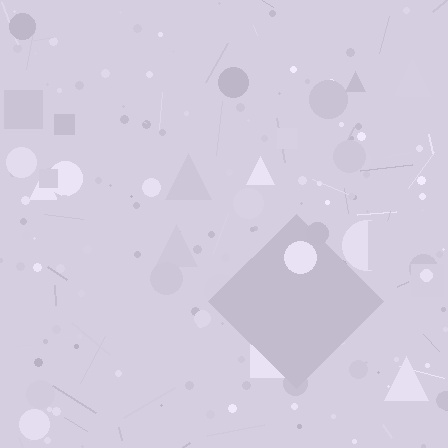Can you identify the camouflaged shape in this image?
The camouflaged shape is a diamond.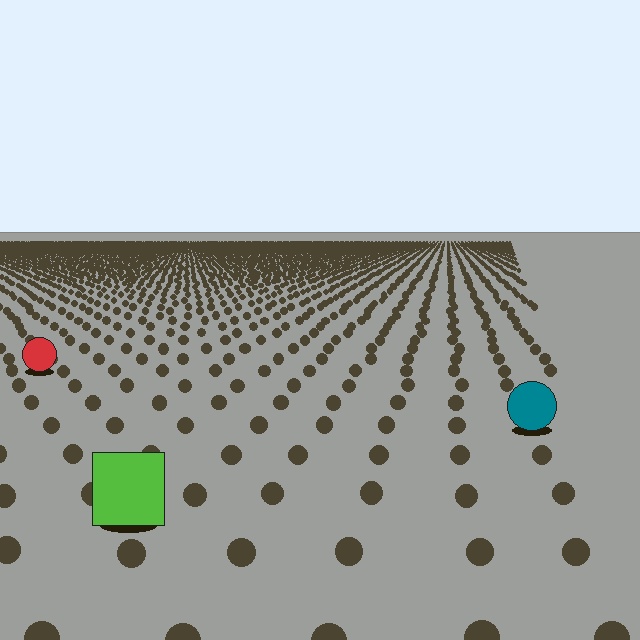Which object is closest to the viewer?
The lime square is closest. The texture marks near it are larger and more spread out.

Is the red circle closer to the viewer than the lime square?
No. The lime square is closer — you can tell from the texture gradient: the ground texture is coarser near it.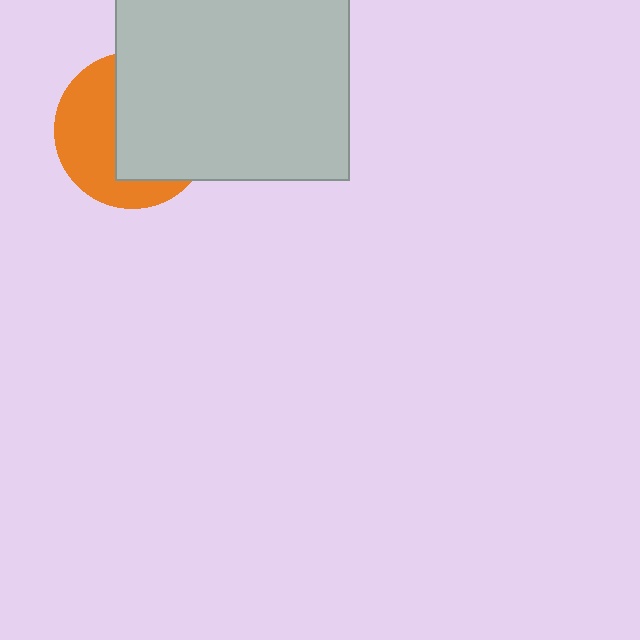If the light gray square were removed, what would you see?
You would see the complete orange circle.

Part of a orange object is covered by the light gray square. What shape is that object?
It is a circle.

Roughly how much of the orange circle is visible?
A small part of it is visible (roughly 45%).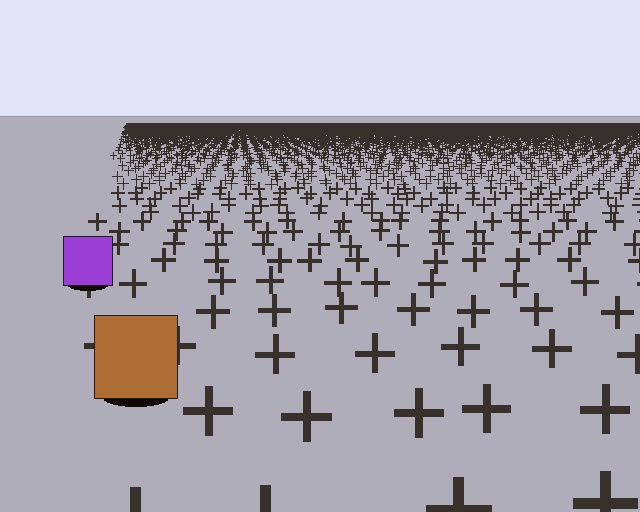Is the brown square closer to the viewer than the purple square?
Yes. The brown square is closer — you can tell from the texture gradient: the ground texture is coarser near it.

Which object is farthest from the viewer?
The purple square is farthest from the viewer. It appears smaller and the ground texture around it is denser.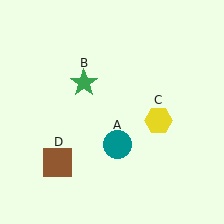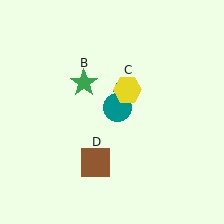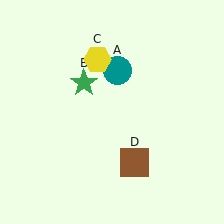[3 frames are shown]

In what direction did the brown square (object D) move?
The brown square (object D) moved right.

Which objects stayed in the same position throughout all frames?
Green star (object B) remained stationary.